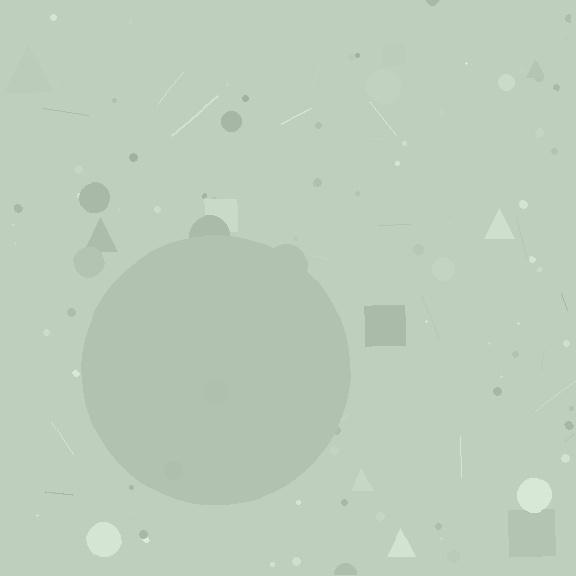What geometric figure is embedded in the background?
A circle is embedded in the background.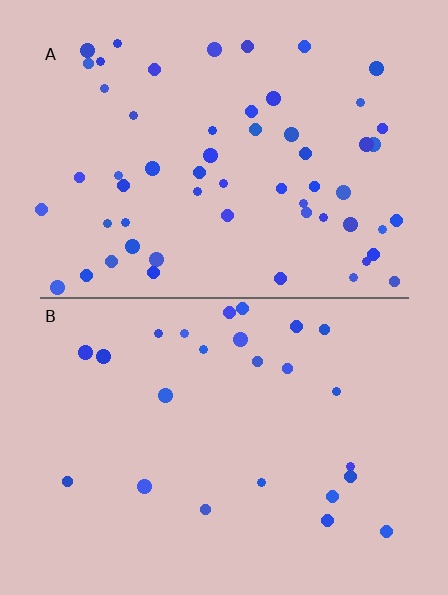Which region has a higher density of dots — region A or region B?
A (the top).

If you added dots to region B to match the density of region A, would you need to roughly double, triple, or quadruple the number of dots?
Approximately double.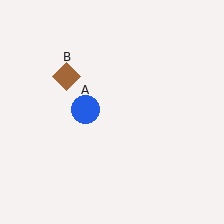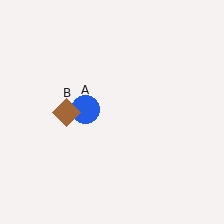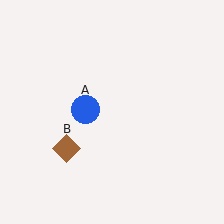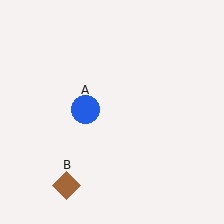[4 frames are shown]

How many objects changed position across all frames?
1 object changed position: brown diamond (object B).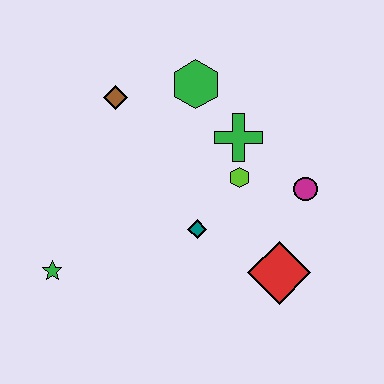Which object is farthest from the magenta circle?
The green star is farthest from the magenta circle.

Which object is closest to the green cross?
The lime hexagon is closest to the green cross.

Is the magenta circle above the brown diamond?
No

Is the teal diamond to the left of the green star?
No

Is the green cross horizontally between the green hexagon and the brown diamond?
No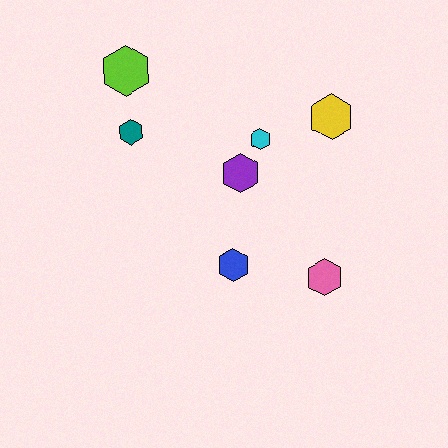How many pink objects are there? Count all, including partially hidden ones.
There is 1 pink object.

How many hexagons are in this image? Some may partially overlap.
There are 7 hexagons.